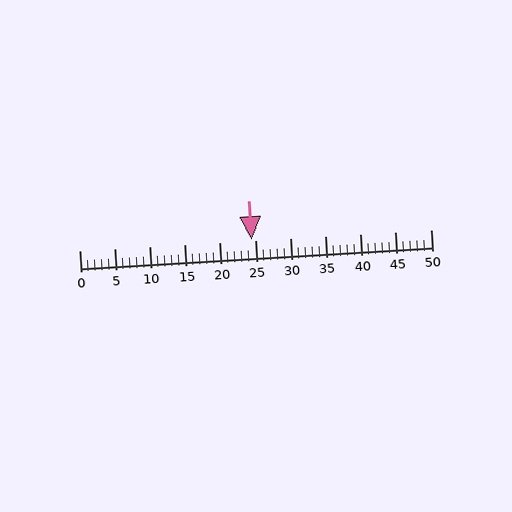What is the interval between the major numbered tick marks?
The major tick marks are spaced 5 units apart.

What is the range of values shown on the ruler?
The ruler shows values from 0 to 50.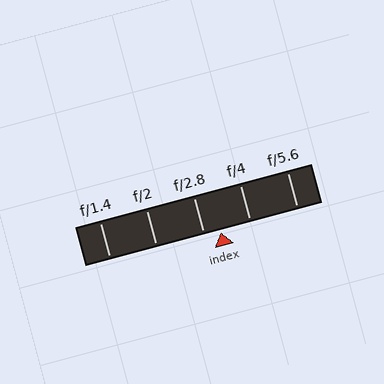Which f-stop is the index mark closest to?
The index mark is closest to f/2.8.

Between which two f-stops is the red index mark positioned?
The index mark is between f/2.8 and f/4.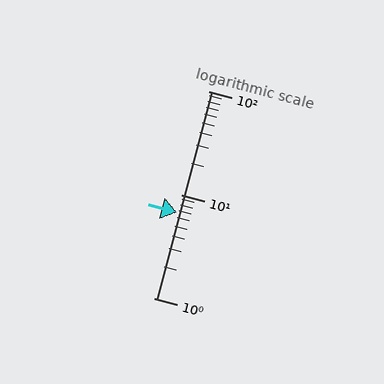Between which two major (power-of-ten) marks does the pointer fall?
The pointer is between 1 and 10.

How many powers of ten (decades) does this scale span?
The scale spans 2 decades, from 1 to 100.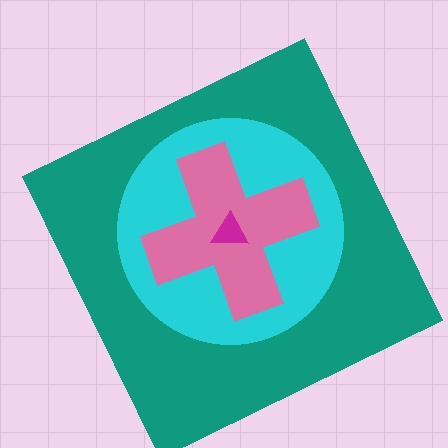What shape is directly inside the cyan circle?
The pink cross.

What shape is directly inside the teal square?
The cyan circle.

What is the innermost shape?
The magenta triangle.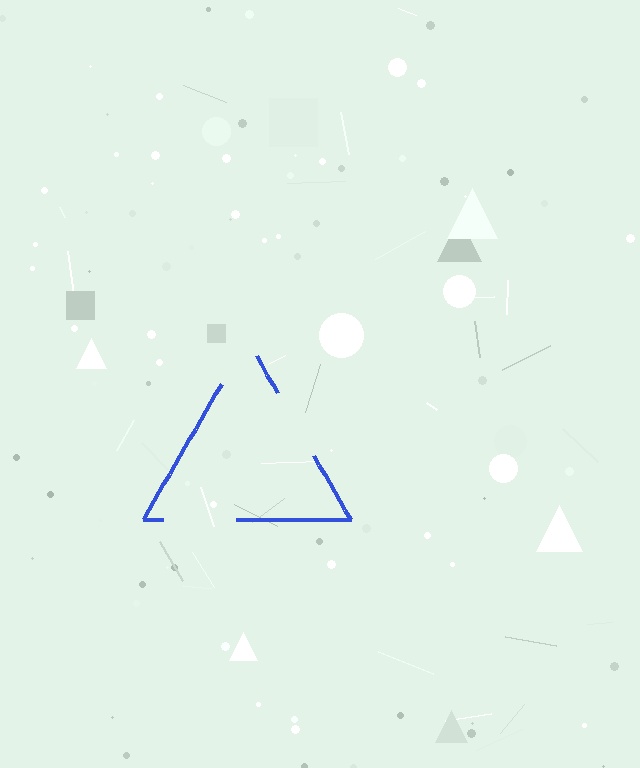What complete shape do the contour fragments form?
The contour fragments form a triangle.